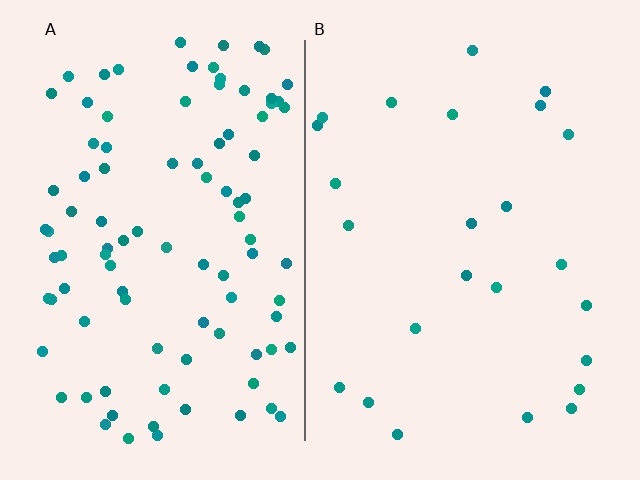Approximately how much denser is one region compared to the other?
Approximately 4.0× — region A over region B.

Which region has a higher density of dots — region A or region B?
A (the left).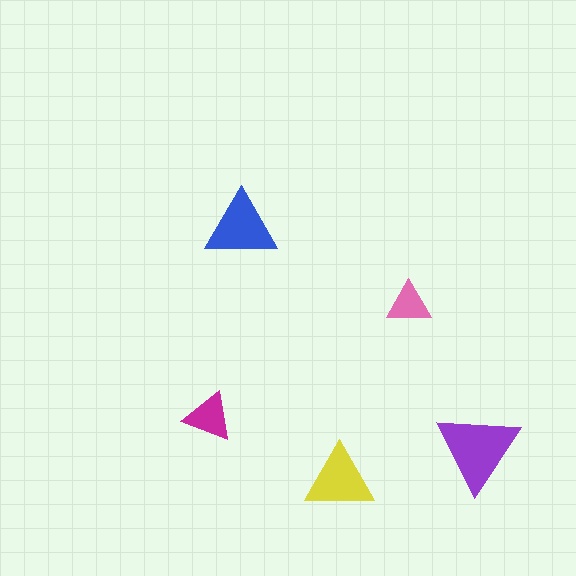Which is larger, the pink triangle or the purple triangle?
The purple one.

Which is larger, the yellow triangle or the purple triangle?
The purple one.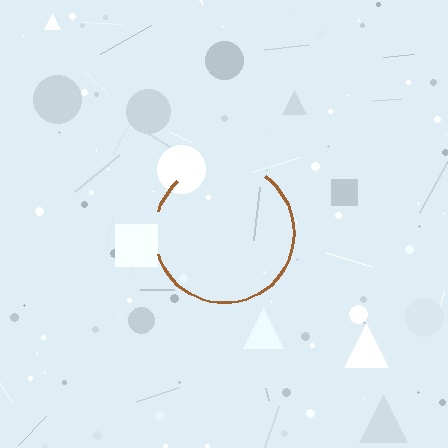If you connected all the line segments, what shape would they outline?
They would outline a circle.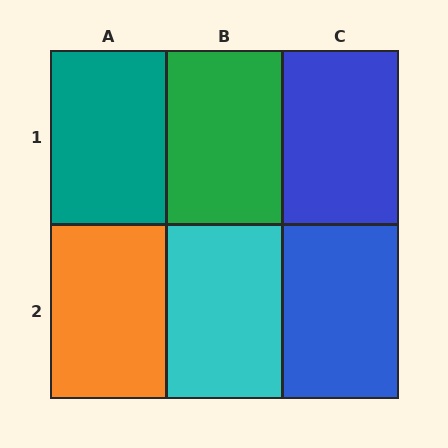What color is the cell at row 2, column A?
Orange.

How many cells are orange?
1 cell is orange.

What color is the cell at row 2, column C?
Blue.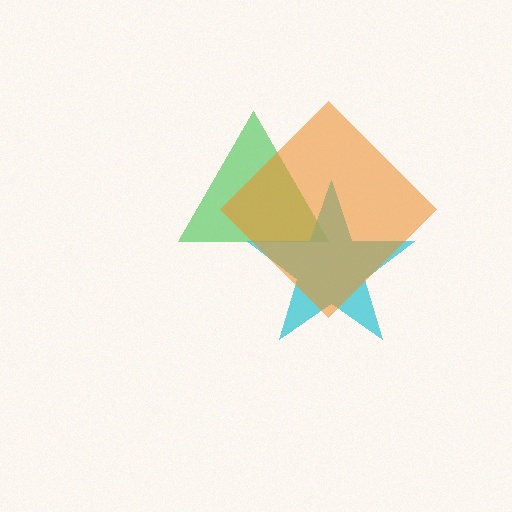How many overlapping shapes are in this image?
There are 3 overlapping shapes in the image.